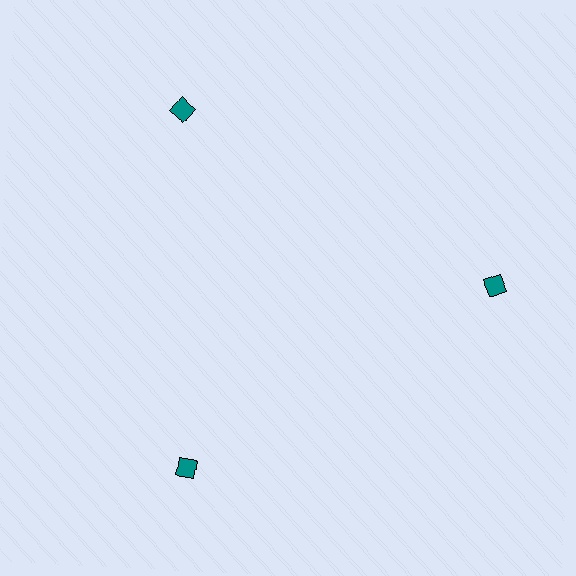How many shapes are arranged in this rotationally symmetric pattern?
There are 3 shapes, arranged in 3 groups of 1.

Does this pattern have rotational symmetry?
Yes, this pattern has 3-fold rotational symmetry. It looks the same after rotating 120 degrees around the center.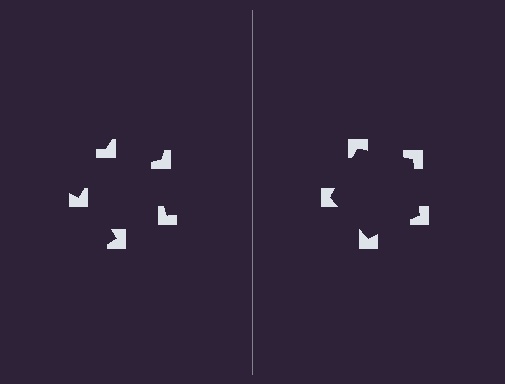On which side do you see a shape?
An illusory pentagon appears on the right side. On the left side the wedge cuts are rotated, so no coherent shape forms.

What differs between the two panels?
The notched squares are positioned identically on both sides; only the wedge orientations differ. On the right they align to a pentagon; on the left they are misaligned.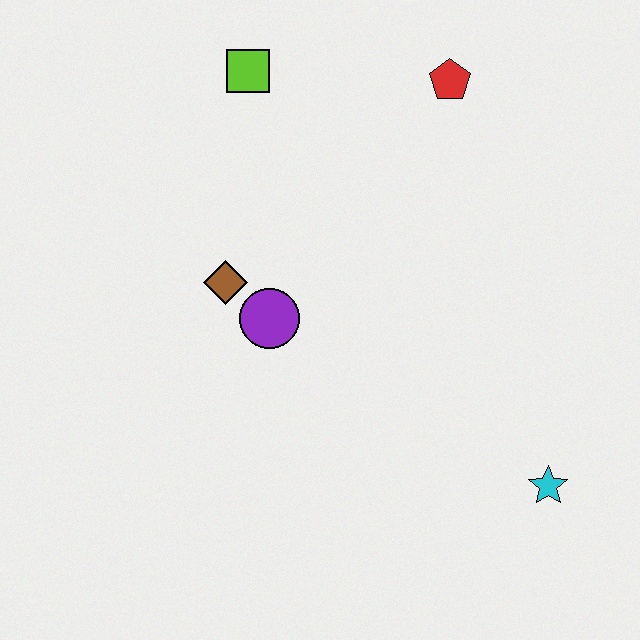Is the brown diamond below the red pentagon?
Yes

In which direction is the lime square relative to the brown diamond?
The lime square is above the brown diamond.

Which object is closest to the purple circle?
The brown diamond is closest to the purple circle.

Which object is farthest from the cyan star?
The lime square is farthest from the cyan star.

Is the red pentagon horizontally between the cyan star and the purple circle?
Yes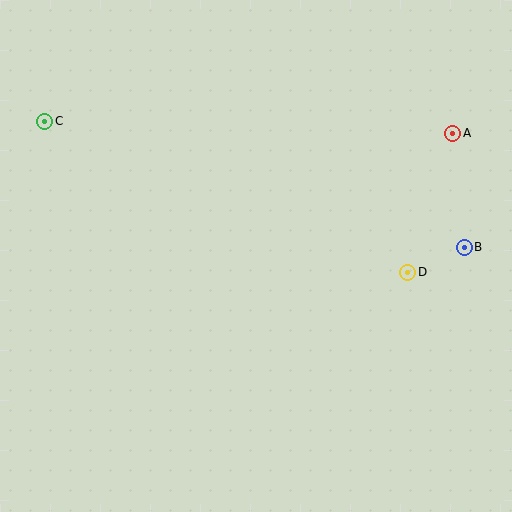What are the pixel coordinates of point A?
Point A is at (453, 133).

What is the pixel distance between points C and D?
The distance between C and D is 393 pixels.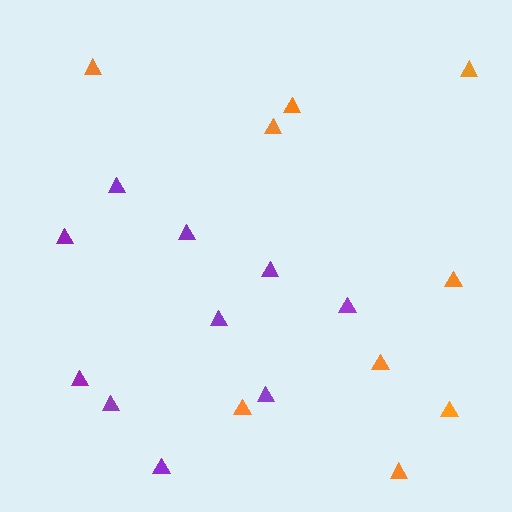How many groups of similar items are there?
There are 2 groups: one group of orange triangles (9) and one group of purple triangles (10).